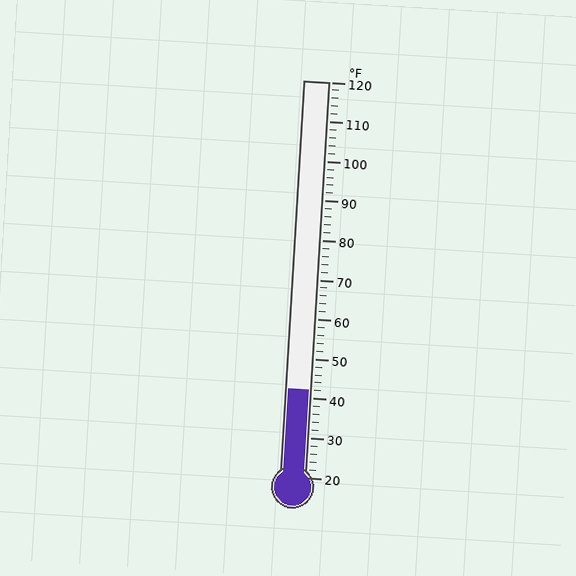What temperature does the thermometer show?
The thermometer shows approximately 42°F.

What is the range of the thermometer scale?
The thermometer scale ranges from 20°F to 120°F.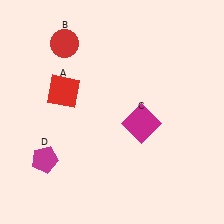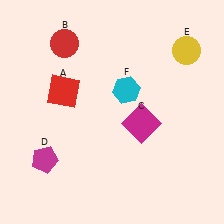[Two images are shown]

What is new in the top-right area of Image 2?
A cyan hexagon (F) was added in the top-right area of Image 2.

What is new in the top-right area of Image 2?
A yellow circle (E) was added in the top-right area of Image 2.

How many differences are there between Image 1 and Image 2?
There are 2 differences between the two images.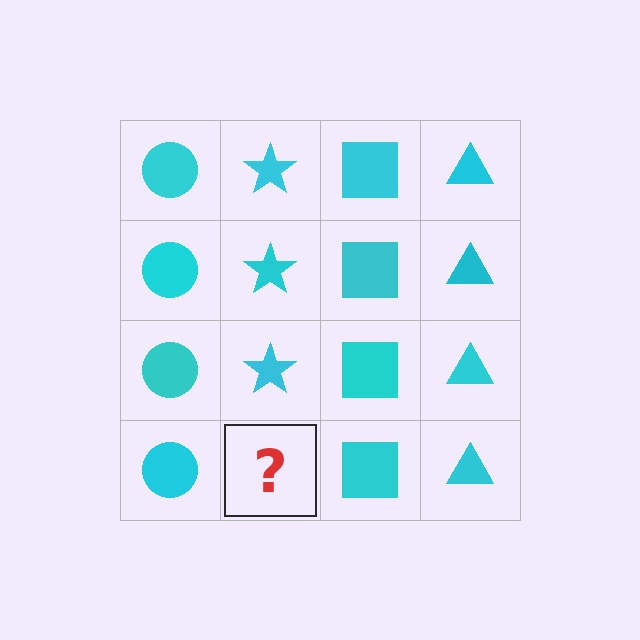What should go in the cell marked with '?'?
The missing cell should contain a cyan star.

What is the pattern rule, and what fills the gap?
The rule is that each column has a consistent shape. The gap should be filled with a cyan star.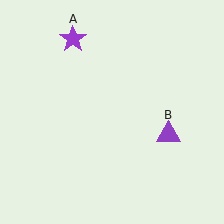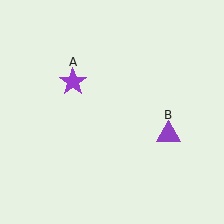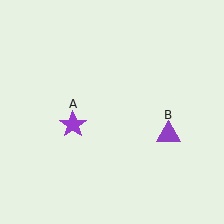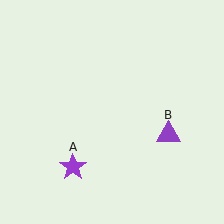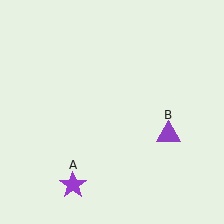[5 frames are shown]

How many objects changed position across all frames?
1 object changed position: purple star (object A).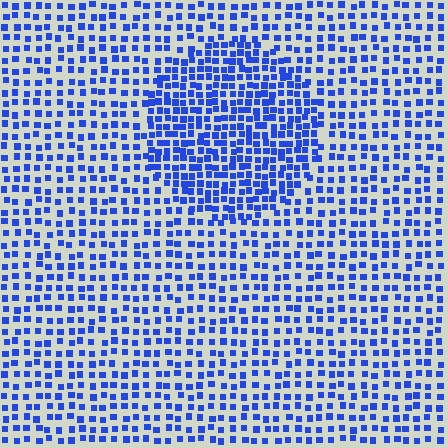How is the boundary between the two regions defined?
The boundary is defined by a change in element density (approximately 1.8x ratio). All elements are the same color, size, and shape.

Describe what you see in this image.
The image contains small blue elements arranged at two different densities. A circle-shaped region is visible where the elements are more densely packed than the surrounding area.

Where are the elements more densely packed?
The elements are more densely packed inside the circle boundary.